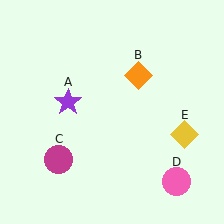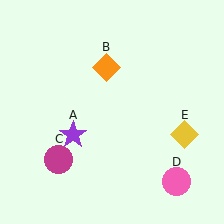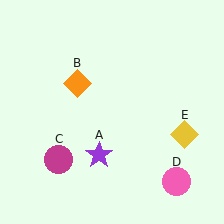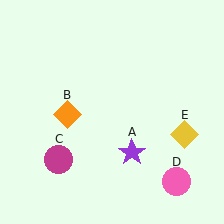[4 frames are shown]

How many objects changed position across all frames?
2 objects changed position: purple star (object A), orange diamond (object B).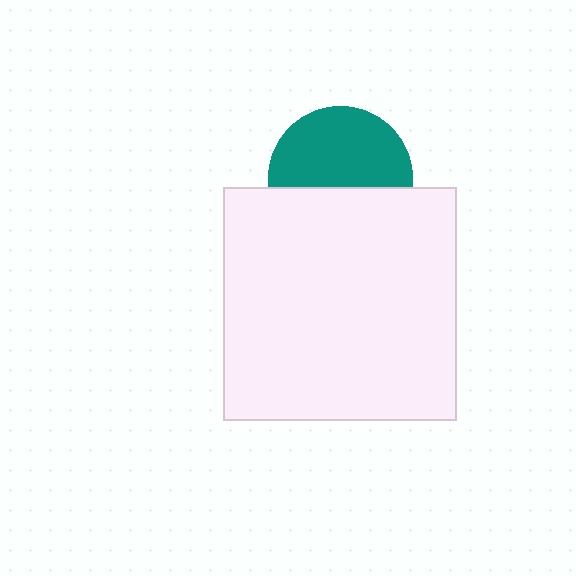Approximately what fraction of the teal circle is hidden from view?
Roughly 42% of the teal circle is hidden behind the white square.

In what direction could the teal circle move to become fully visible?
The teal circle could move up. That would shift it out from behind the white square entirely.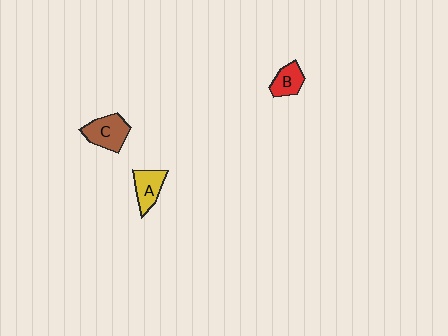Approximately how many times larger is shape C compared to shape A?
Approximately 1.2 times.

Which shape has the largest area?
Shape C (brown).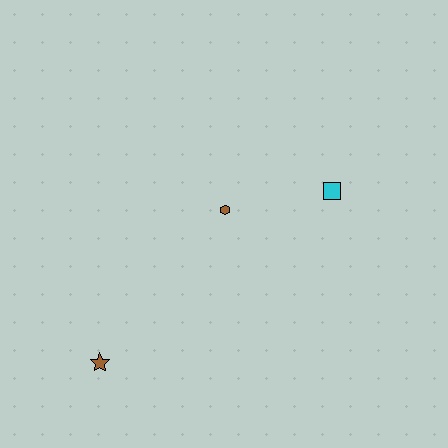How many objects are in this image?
There are 3 objects.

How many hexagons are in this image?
There is 1 hexagon.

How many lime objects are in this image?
There are no lime objects.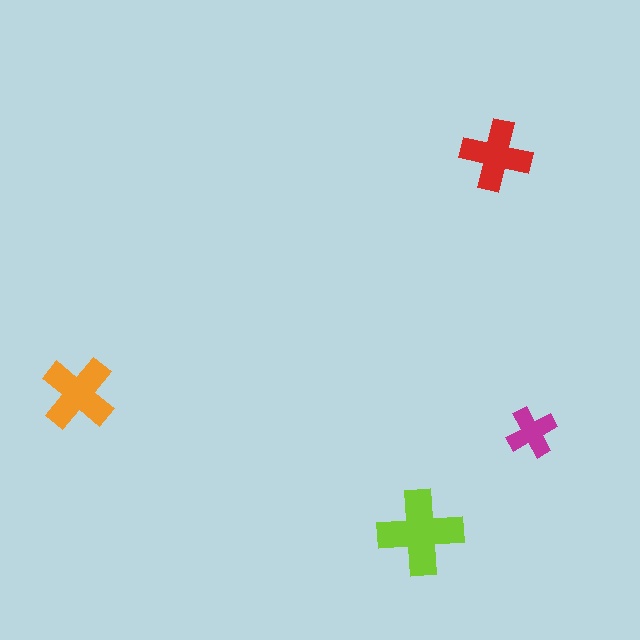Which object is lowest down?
The lime cross is bottommost.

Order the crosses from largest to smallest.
the lime one, the orange one, the red one, the magenta one.